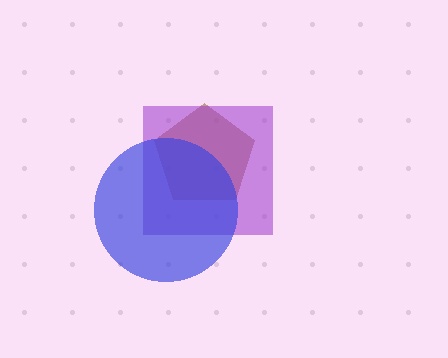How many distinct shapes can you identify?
There are 3 distinct shapes: a brown pentagon, a purple square, a blue circle.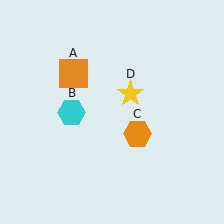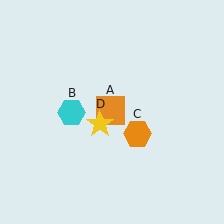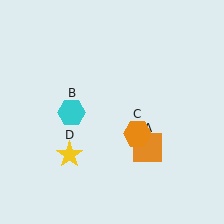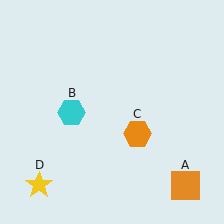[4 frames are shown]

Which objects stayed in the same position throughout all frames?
Cyan hexagon (object B) and orange hexagon (object C) remained stationary.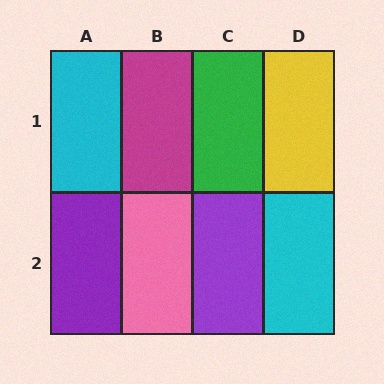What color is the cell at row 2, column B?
Pink.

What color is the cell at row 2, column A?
Purple.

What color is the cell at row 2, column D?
Cyan.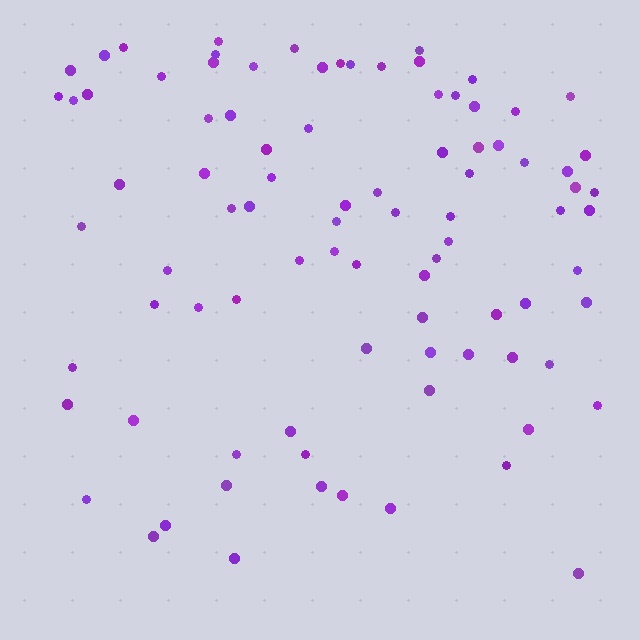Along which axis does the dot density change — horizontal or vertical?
Vertical.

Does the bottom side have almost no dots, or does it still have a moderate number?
Still a moderate number, just noticeably fewer than the top.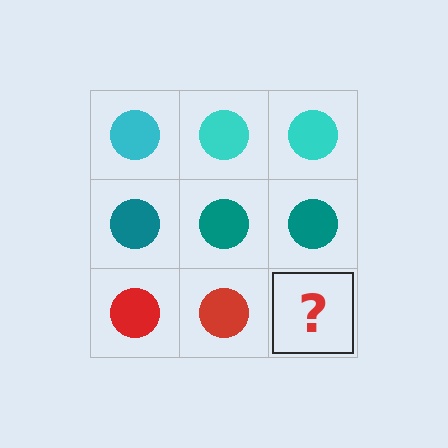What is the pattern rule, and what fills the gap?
The rule is that each row has a consistent color. The gap should be filled with a red circle.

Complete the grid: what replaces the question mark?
The question mark should be replaced with a red circle.